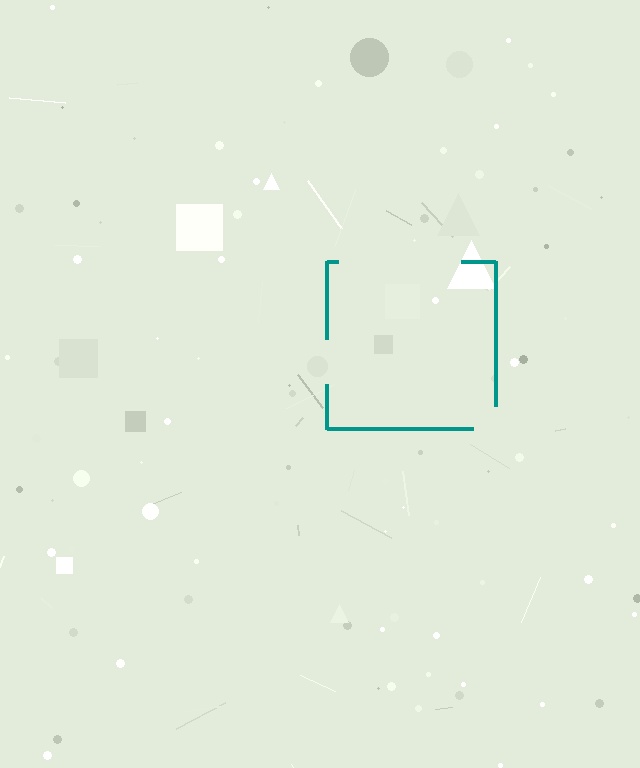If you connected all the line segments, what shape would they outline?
They would outline a square.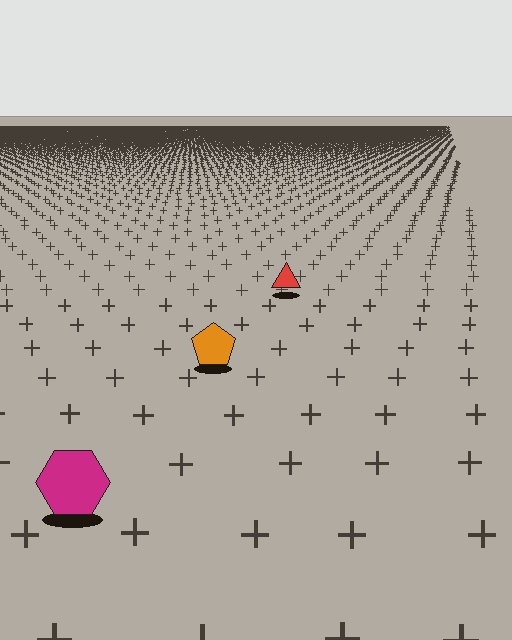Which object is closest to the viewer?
The magenta hexagon is closest. The texture marks near it are larger and more spread out.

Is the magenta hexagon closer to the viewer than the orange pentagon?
Yes. The magenta hexagon is closer — you can tell from the texture gradient: the ground texture is coarser near it.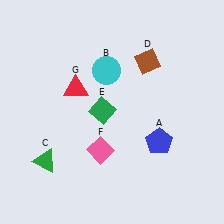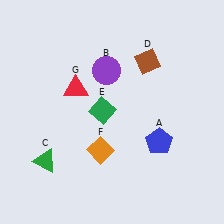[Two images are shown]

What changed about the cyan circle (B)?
In Image 1, B is cyan. In Image 2, it changed to purple.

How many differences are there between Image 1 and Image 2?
There are 2 differences between the two images.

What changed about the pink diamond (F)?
In Image 1, F is pink. In Image 2, it changed to orange.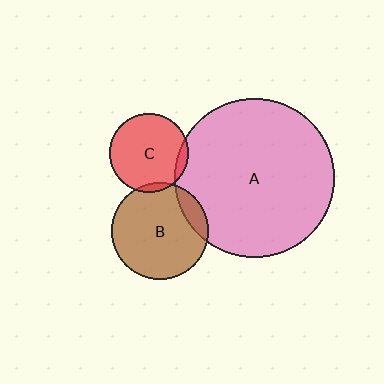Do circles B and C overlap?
Yes.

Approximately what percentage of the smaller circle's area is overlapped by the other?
Approximately 5%.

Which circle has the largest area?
Circle A (pink).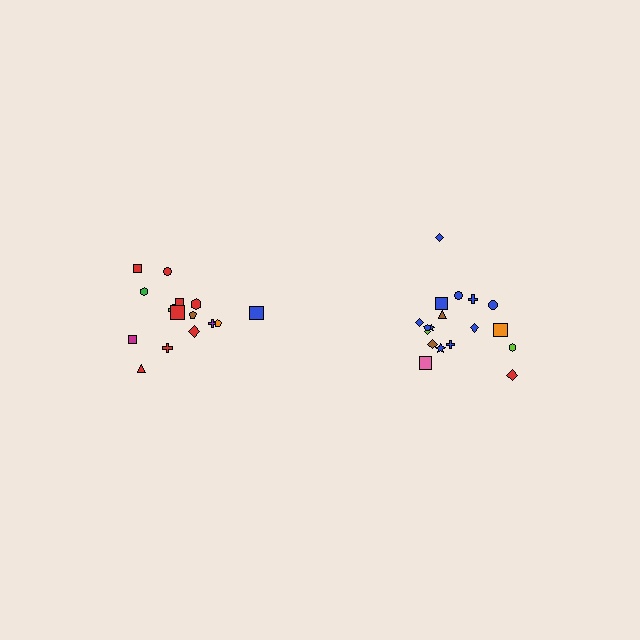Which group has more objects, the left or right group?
The right group.